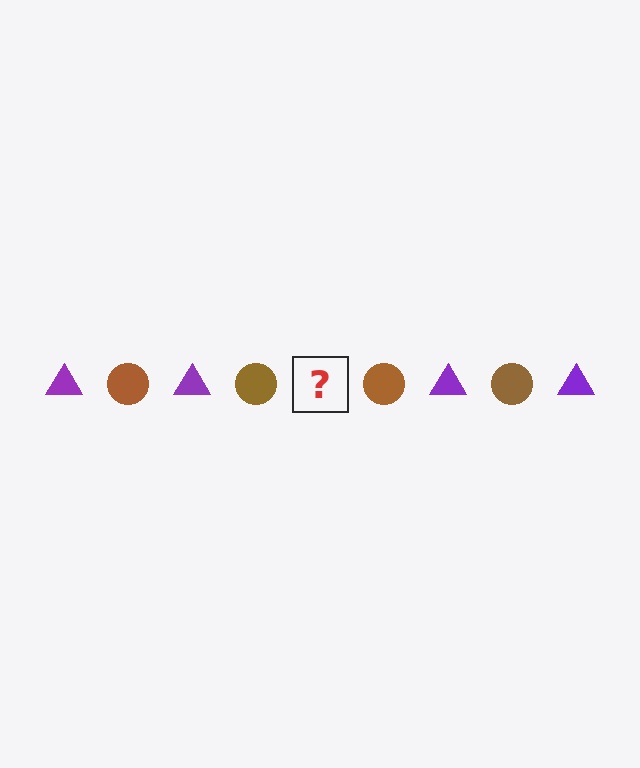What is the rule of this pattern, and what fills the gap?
The rule is that the pattern alternates between purple triangle and brown circle. The gap should be filled with a purple triangle.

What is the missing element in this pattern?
The missing element is a purple triangle.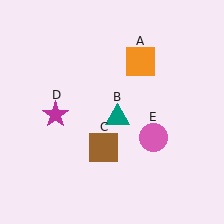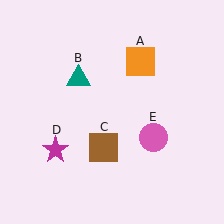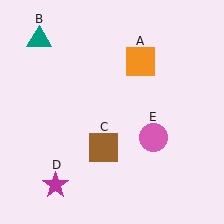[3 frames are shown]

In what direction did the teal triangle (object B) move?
The teal triangle (object B) moved up and to the left.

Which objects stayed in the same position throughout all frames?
Orange square (object A) and brown square (object C) and pink circle (object E) remained stationary.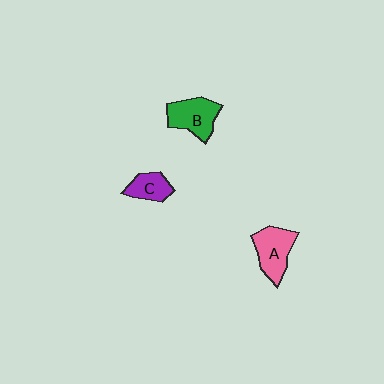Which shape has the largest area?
Shape B (green).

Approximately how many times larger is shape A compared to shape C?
Approximately 1.6 times.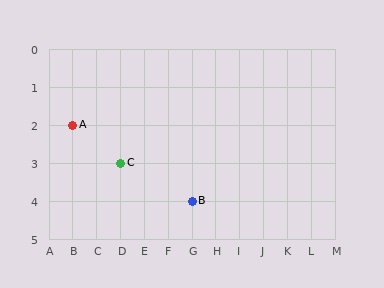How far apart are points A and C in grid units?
Points A and C are 2 columns and 1 row apart (about 2.2 grid units diagonally).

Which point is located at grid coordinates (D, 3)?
Point C is at (D, 3).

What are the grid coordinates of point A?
Point A is at grid coordinates (B, 2).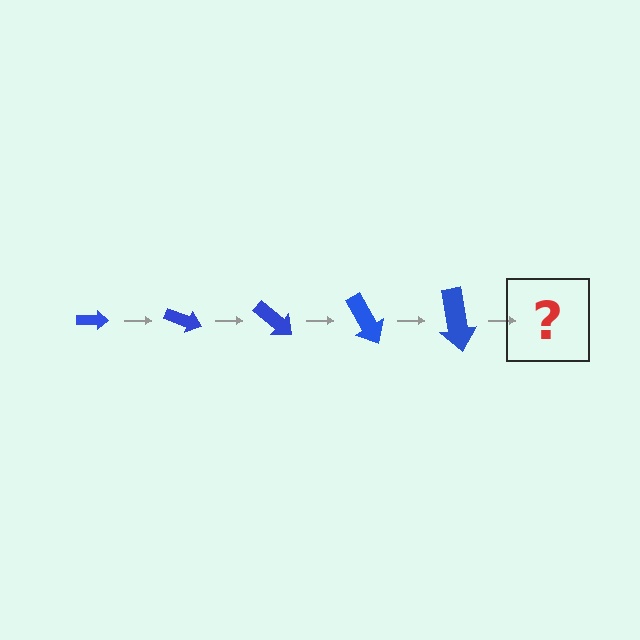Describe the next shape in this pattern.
It should be an arrow, larger than the previous one and rotated 100 degrees from the start.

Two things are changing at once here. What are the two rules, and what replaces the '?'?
The two rules are that the arrow grows larger each step and it rotates 20 degrees each step. The '?' should be an arrow, larger than the previous one and rotated 100 degrees from the start.